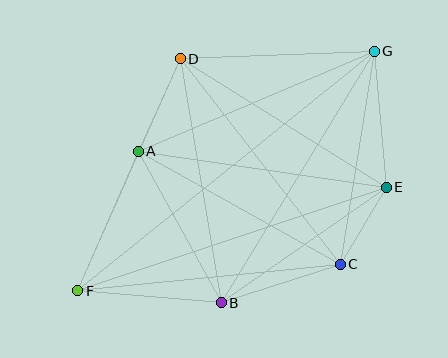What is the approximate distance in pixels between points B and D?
The distance between B and D is approximately 247 pixels.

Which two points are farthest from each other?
Points F and G are farthest from each other.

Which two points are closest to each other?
Points C and E are closest to each other.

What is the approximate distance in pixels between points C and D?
The distance between C and D is approximately 260 pixels.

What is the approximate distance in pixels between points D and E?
The distance between D and E is approximately 242 pixels.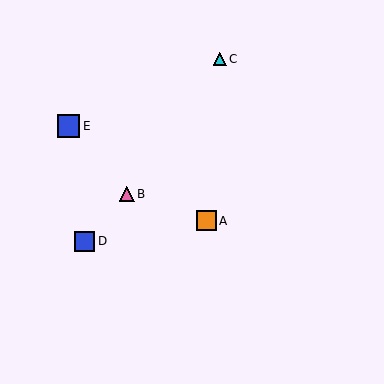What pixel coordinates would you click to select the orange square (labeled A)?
Click at (206, 221) to select the orange square A.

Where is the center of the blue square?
The center of the blue square is at (85, 241).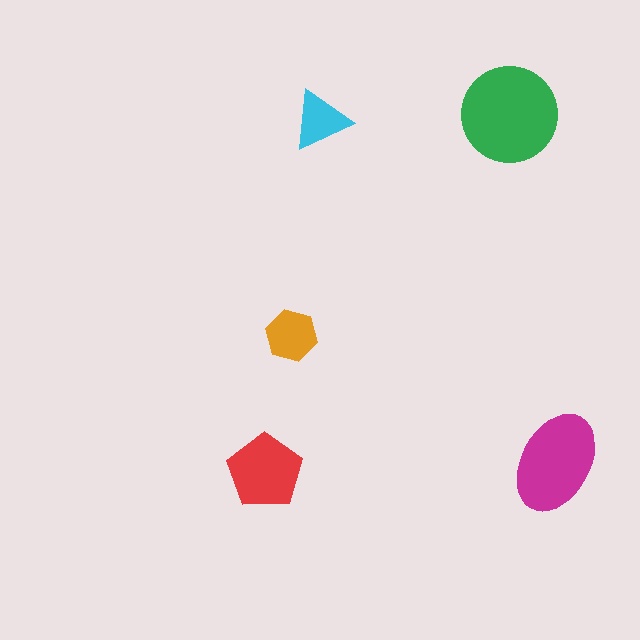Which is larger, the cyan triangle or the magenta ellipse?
The magenta ellipse.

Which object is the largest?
The green circle.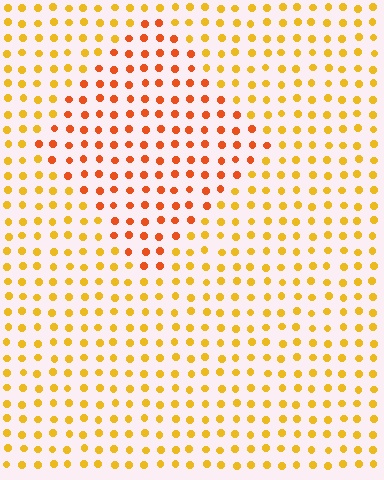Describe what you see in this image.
The image is filled with small yellow elements in a uniform arrangement. A diamond-shaped region is visible where the elements are tinted to a slightly different hue, forming a subtle color boundary.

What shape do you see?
I see a diamond.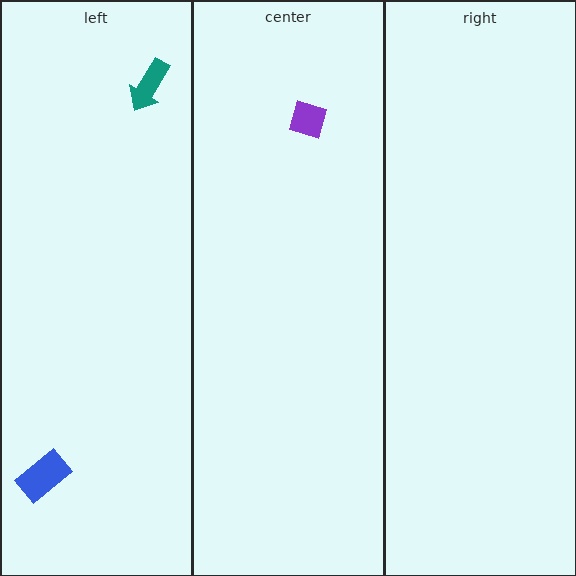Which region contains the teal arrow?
The left region.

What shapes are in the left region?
The blue rectangle, the teal arrow.